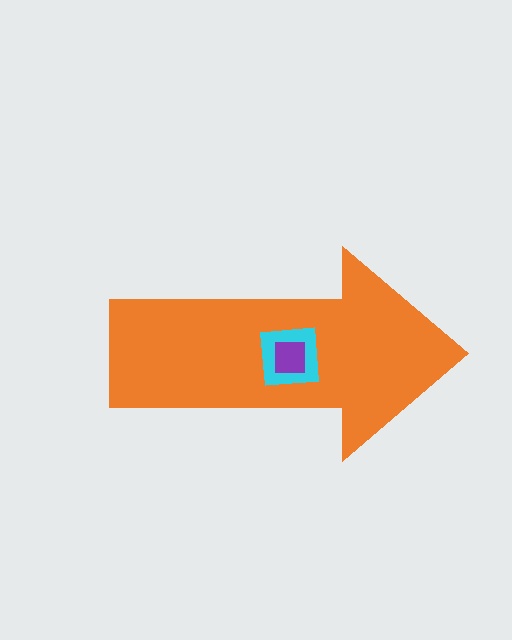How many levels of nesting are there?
3.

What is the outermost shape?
The orange arrow.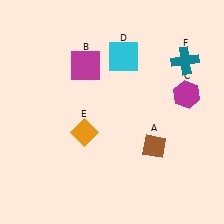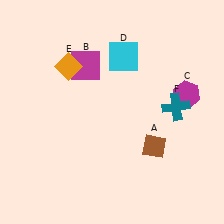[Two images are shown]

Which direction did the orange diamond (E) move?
The orange diamond (E) moved up.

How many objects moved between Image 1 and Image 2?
2 objects moved between the two images.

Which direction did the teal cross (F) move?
The teal cross (F) moved down.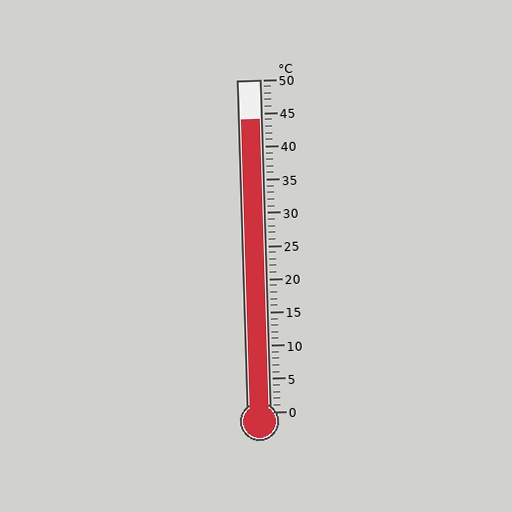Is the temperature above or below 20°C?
The temperature is above 20°C.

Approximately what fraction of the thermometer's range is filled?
The thermometer is filled to approximately 90% of its range.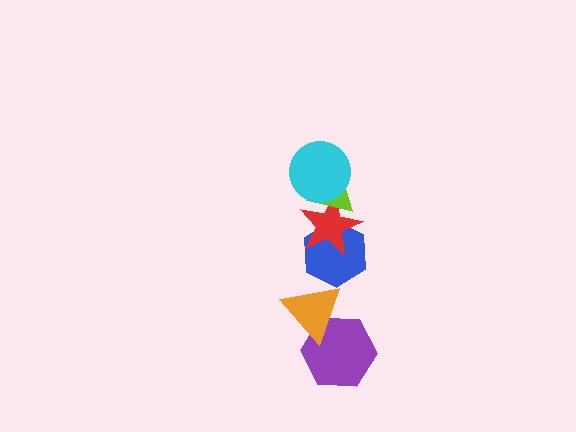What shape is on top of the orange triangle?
The blue hexagon is on top of the orange triangle.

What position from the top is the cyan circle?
The cyan circle is 1st from the top.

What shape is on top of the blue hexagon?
The red star is on top of the blue hexagon.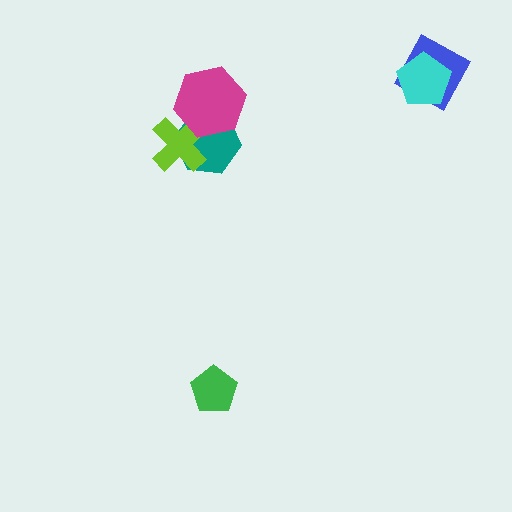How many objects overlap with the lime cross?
2 objects overlap with the lime cross.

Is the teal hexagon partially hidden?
Yes, it is partially covered by another shape.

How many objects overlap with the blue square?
1 object overlaps with the blue square.